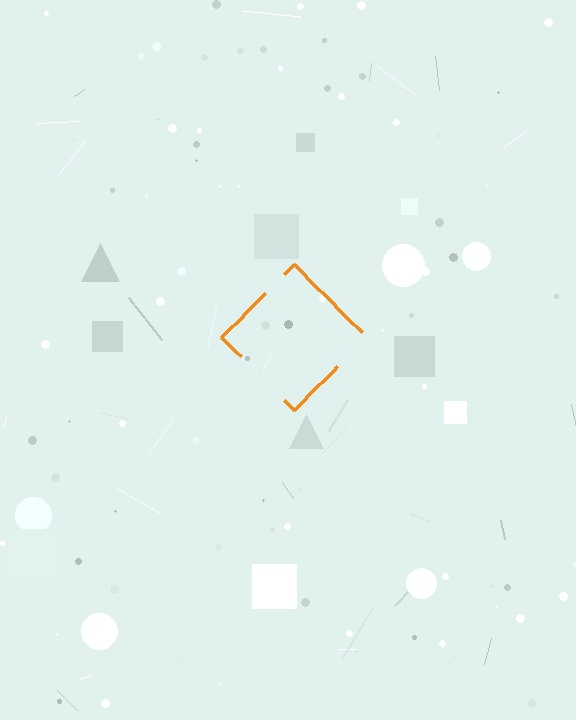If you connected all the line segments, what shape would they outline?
They would outline a diamond.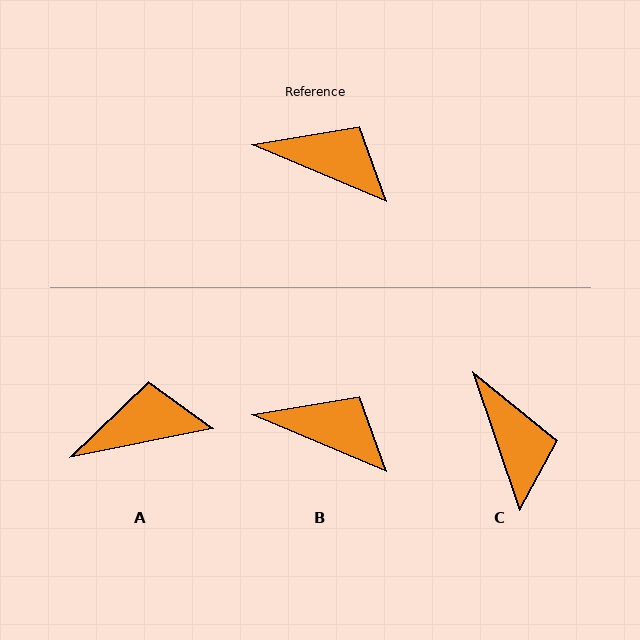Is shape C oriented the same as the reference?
No, it is off by about 48 degrees.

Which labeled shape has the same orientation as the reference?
B.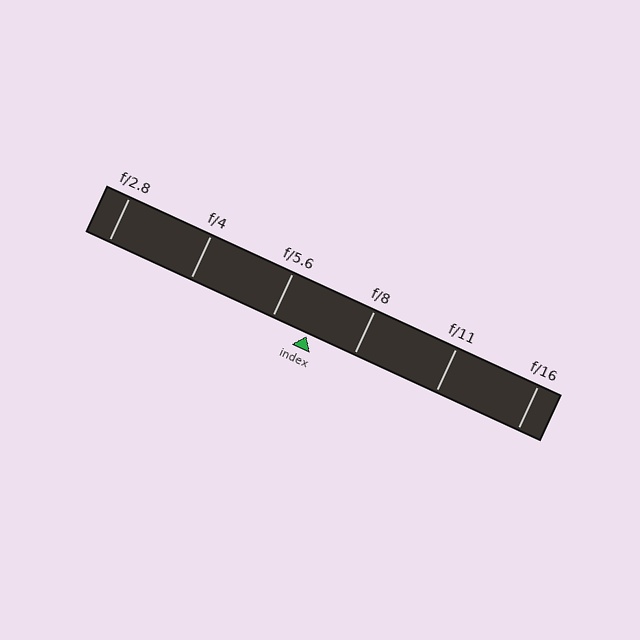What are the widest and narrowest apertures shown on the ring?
The widest aperture shown is f/2.8 and the narrowest is f/16.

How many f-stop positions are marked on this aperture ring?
There are 6 f-stop positions marked.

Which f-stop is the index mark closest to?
The index mark is closest to f/5.6.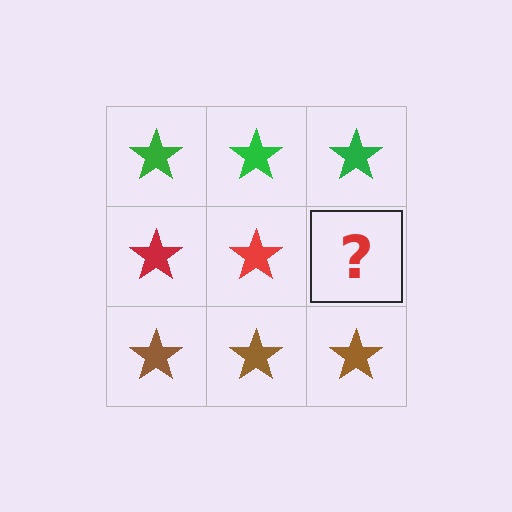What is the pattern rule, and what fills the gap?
The rule is that each row has a consistent color. The gap should be filled with a red star.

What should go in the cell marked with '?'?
The missing cell should contain a red star.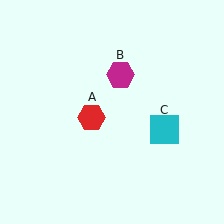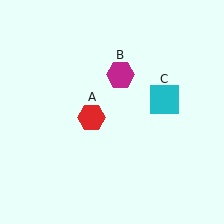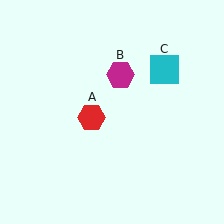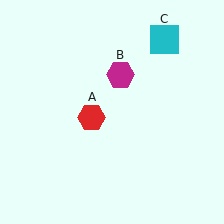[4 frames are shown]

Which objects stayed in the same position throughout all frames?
Red hexagon (object A) and magenta hexagon (object B) remained stationary.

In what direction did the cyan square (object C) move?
The cyan square (object C) moved up.